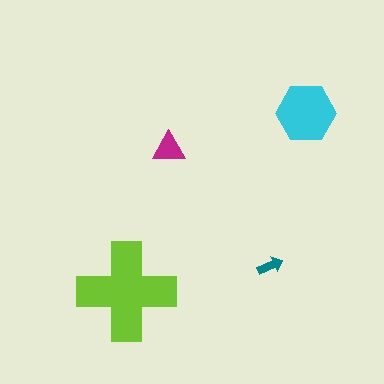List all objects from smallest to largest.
The teal arrow, the magenta triangle, the cyan hexagon, the lime cross.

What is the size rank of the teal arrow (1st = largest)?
4th.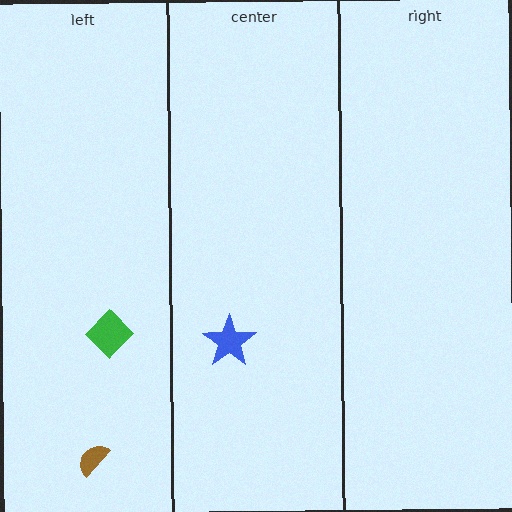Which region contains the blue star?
The center region.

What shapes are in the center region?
The blue star.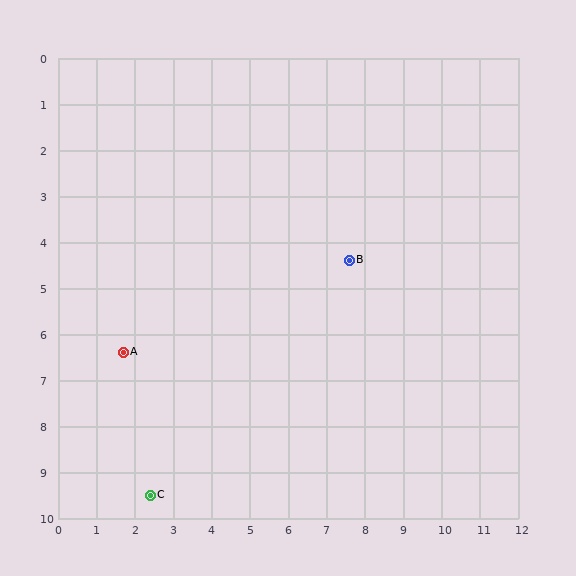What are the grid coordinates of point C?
Point C is at approximately (2.4, 9.5).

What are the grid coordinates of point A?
Point A is at approximately (1.7, 6.4).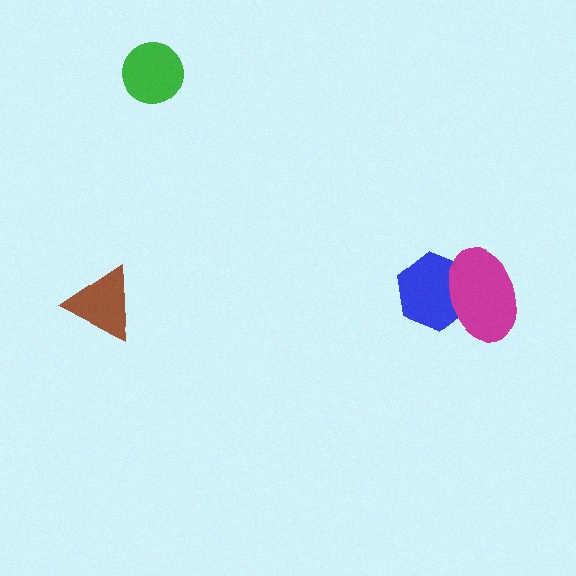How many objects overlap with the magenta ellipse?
1 object overlaps with the magenta ellipse.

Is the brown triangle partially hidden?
No, no other shape covers it.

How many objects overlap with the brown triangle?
0 objects overlap with the brown triangle.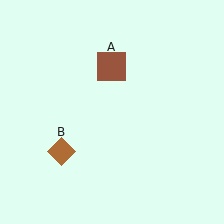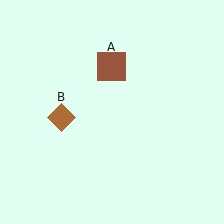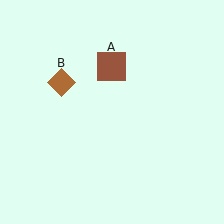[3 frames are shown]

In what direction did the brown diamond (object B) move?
The brown diamond (object B) moved up.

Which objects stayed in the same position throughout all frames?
Brown square (object A) remained stationary.